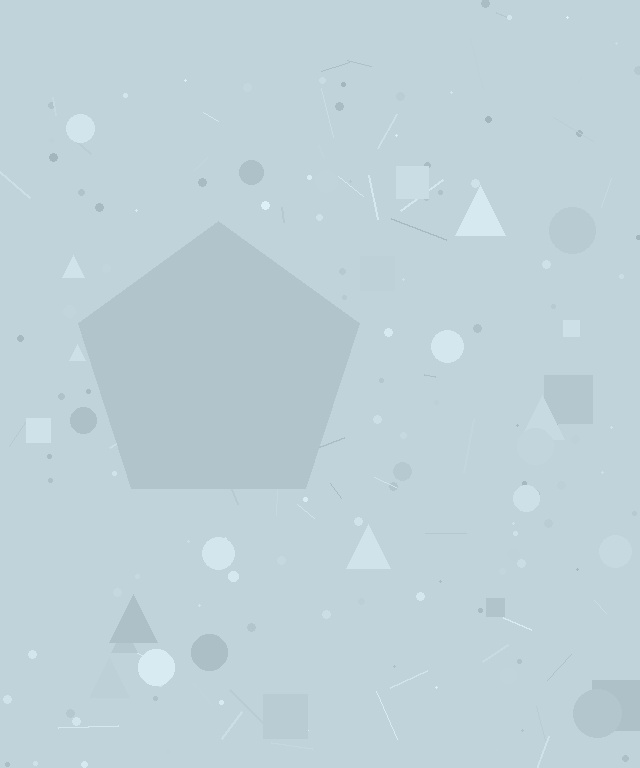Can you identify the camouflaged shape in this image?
The camouflaged shape is a pentagon.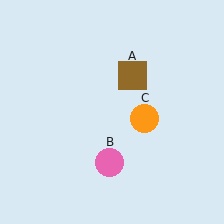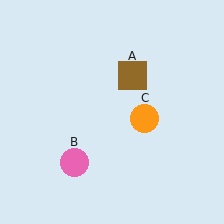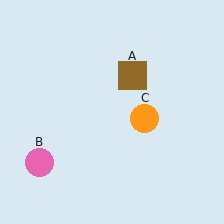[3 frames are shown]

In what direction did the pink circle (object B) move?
The pink circle (object B) moved left.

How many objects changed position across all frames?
1 object changed position: pink circle (object B).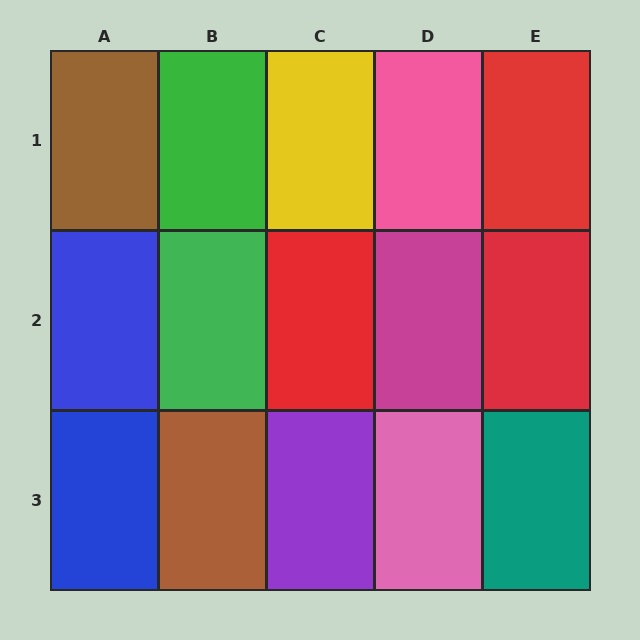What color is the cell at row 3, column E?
Teal.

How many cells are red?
3 cells are red.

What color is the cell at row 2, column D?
Magenta.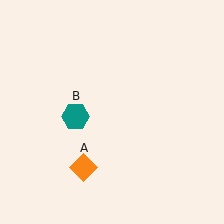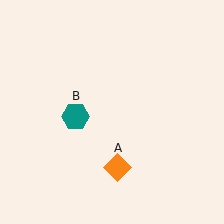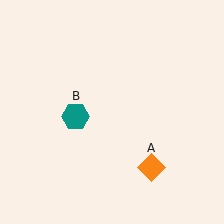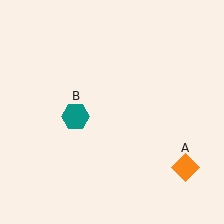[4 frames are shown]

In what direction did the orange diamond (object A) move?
The orange diamond (object A) moved right.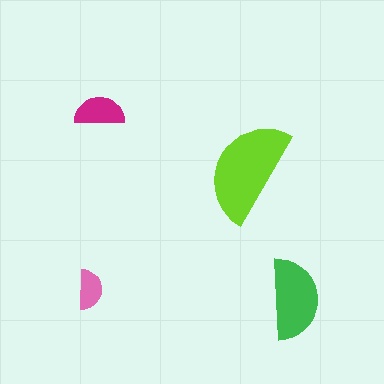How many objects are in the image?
There are 4 objects in the image.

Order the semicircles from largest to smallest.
the lime one, the green one, the magenta one, the pink one.